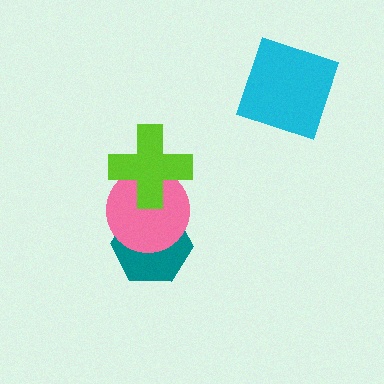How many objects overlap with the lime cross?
1 object overlaps with the lime cross.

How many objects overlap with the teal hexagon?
1 object overlaps with the teal hexagon.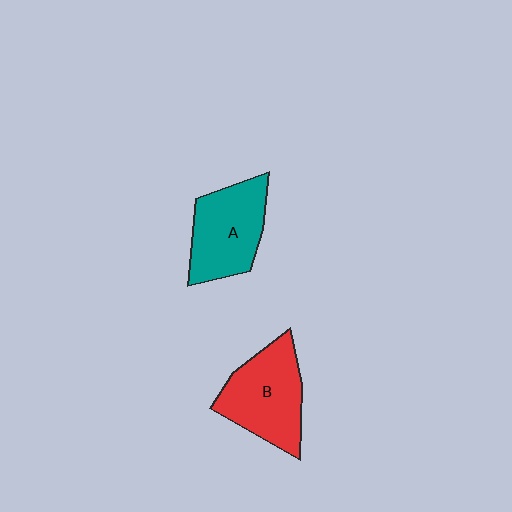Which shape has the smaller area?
Shape A (teal).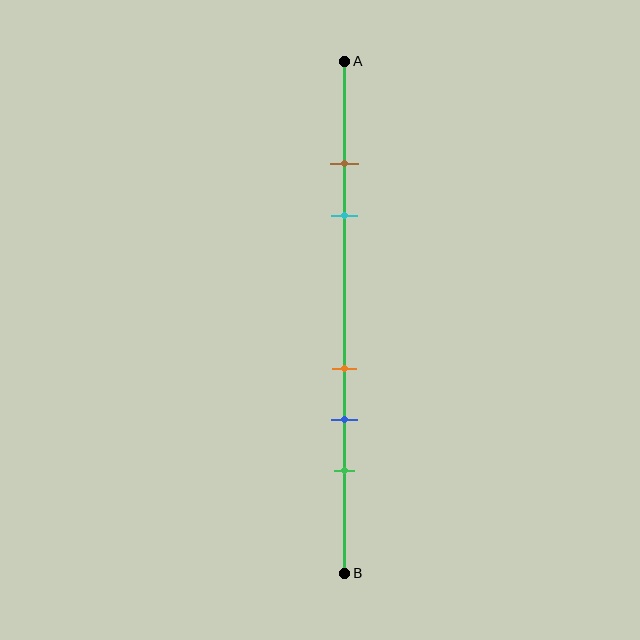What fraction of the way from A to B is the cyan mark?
The cyan mark is approximately 30% (0.3) of the way from A to B.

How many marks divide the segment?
There are 5 marks dividing the segment.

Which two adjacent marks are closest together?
The brown and cyan marks are the closest adjacent pair.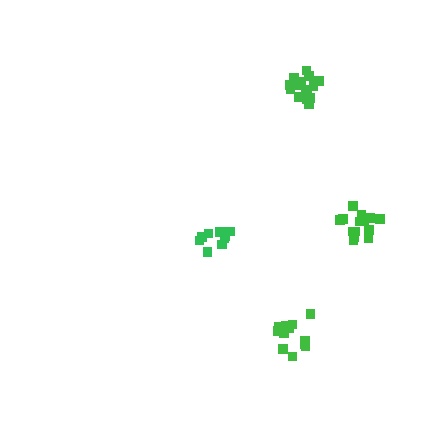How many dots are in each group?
Group 1: 15 dots, Group 2: 15 dots, Group 3: 9 dots, Group 4: 13 dots (52 total).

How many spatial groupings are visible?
There are 4 spatial groupings.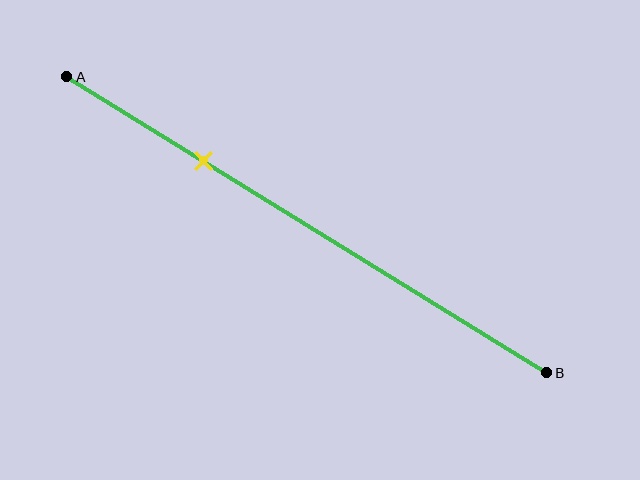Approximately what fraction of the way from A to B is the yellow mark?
The yellow mark is approximately 30% of the way from A to B.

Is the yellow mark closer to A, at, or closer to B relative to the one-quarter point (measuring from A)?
The yellow mark is closer to point B than the one-quarter point of segment AB.